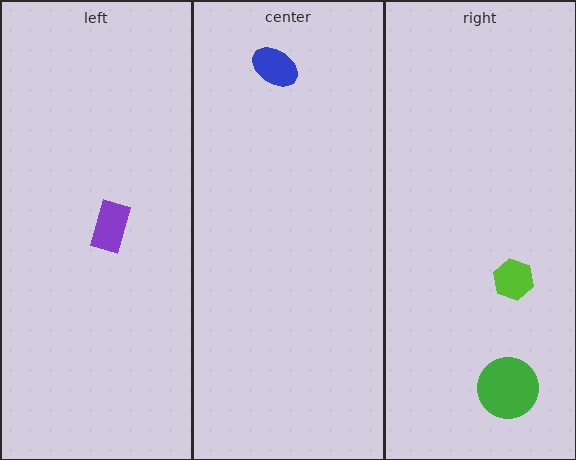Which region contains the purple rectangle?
The left region.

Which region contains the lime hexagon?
The right region.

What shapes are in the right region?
The lime hexagon, the green circle.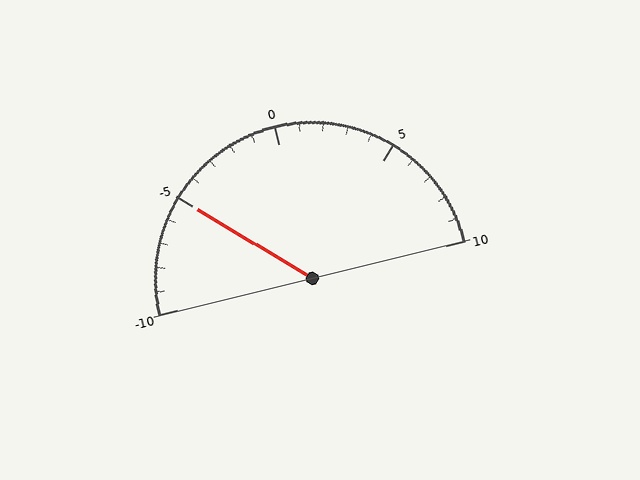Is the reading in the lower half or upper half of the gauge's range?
The reading is in the lower half of the range (-10 to 10).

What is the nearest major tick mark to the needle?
The nearest major tick mark is -5.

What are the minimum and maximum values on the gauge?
The gauge ranges from -10 to 10.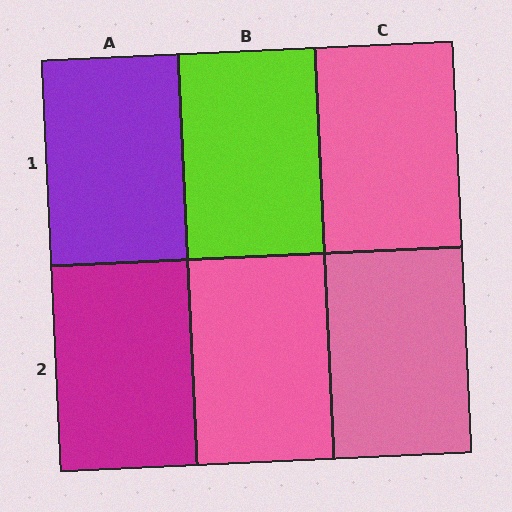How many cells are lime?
1 cell is lime.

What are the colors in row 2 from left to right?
Magenta, pink, pink.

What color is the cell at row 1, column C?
Pink.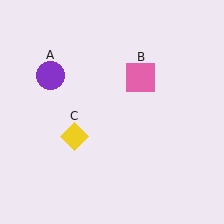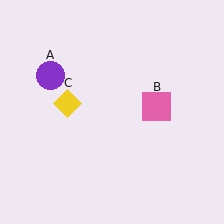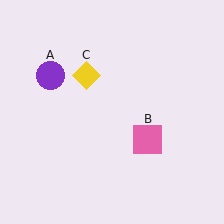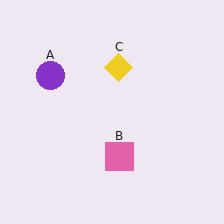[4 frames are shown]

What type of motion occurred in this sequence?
The pink square (object B), yellow diamond (object C) rotated clockwise around the center of the scene.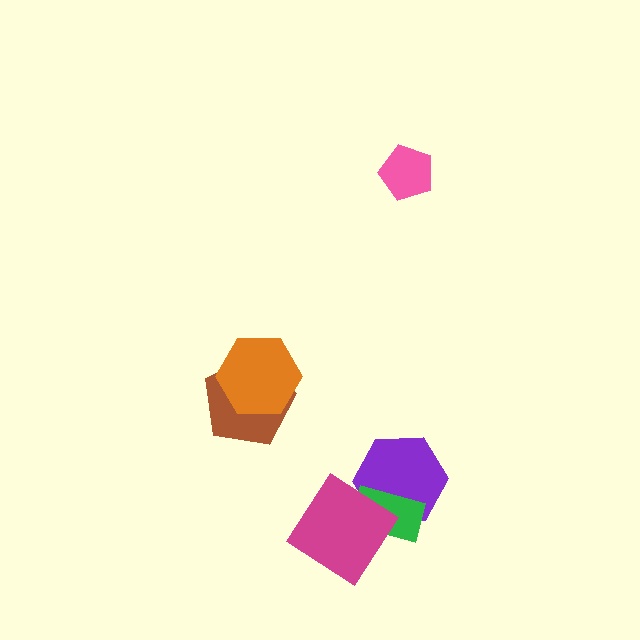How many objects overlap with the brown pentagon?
1 object overlaps with the brown pentagon.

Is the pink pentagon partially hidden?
No, no other shape covers it.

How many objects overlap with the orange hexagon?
1 object overlaps with the orange hexagon.